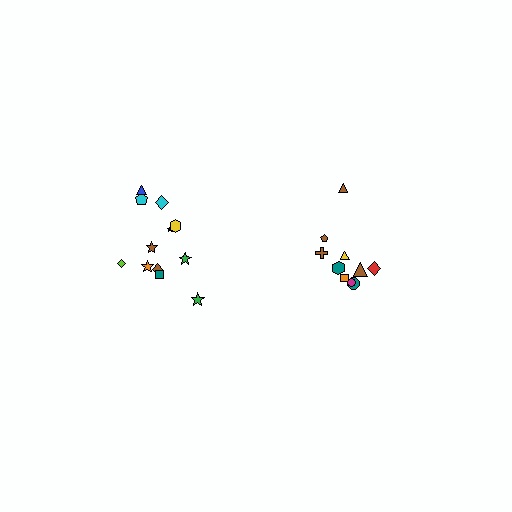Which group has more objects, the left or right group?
The left group.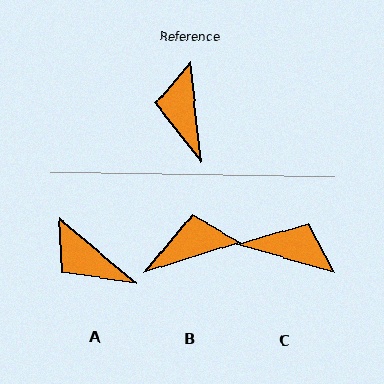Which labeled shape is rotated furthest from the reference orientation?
C, about 112 degrees away.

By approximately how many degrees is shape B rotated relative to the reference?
Approximately 78 degrees clockwise.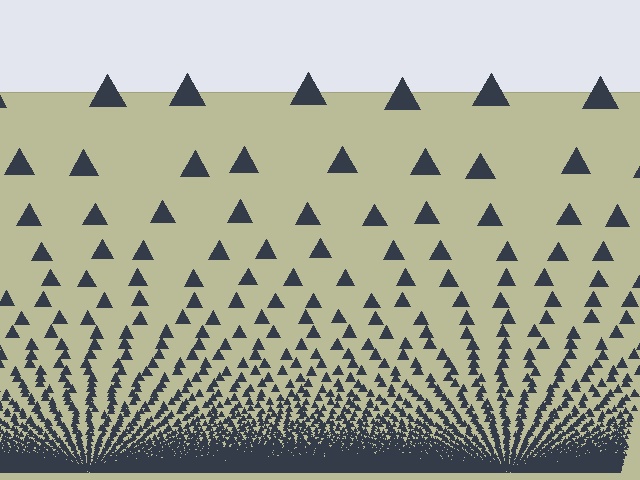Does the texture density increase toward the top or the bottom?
Density increases toward the bottom.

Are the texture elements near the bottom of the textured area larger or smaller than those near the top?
Smaller. The gradient is inverted — elements near the bottom are smaller and denser.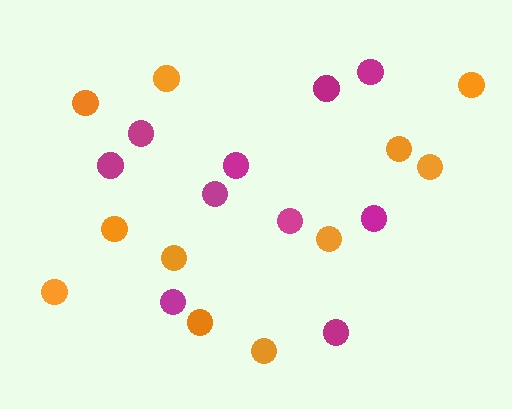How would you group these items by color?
There are 2 groups: one group of magenta circles (10) and one group of orange circles (11).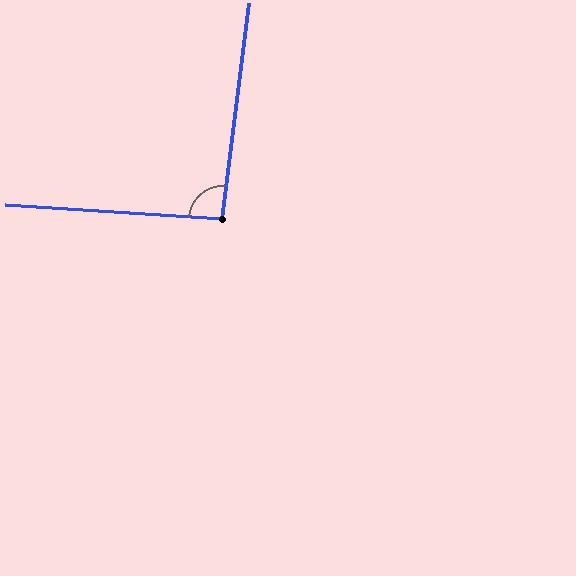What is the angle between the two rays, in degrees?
Approximately 93 degrees.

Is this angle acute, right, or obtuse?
It is approximately a right angle.